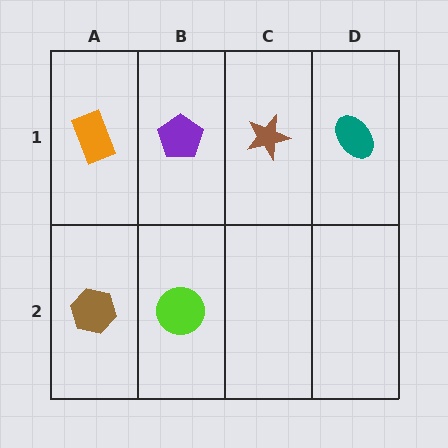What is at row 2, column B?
A lime circle.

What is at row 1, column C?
A brown star.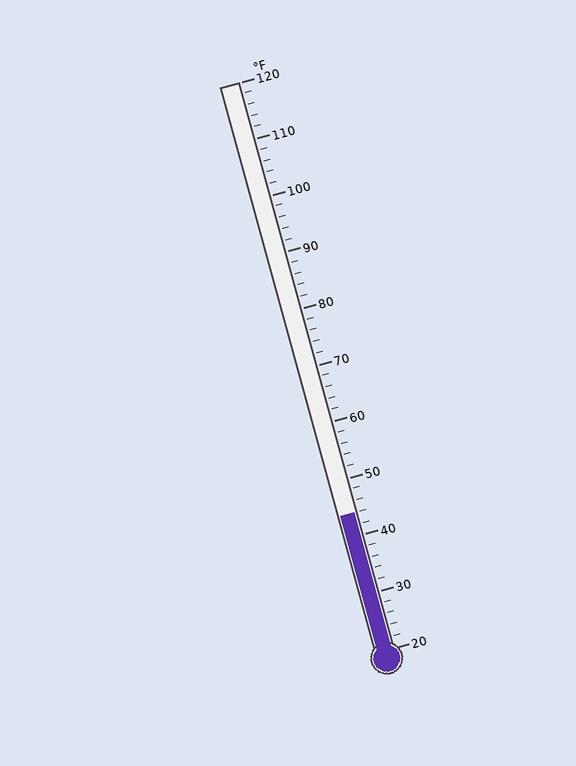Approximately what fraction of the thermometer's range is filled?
The thermometer is filled to approximately 25% of its range.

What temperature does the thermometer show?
The thermometer shows approximately 44°F.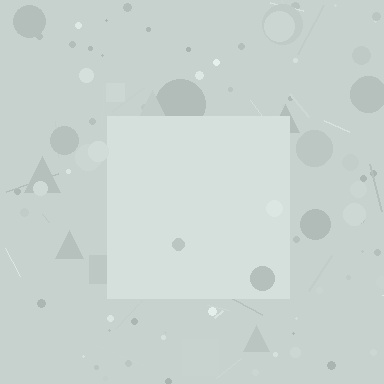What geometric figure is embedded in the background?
A square is embedded in the background.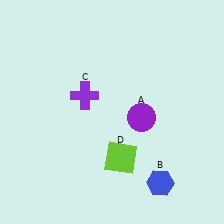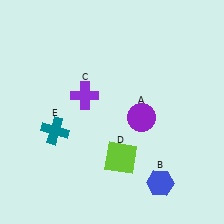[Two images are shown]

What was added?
A teal cross (E) was added in Image 2.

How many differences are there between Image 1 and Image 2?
There is 1 difference between the two images.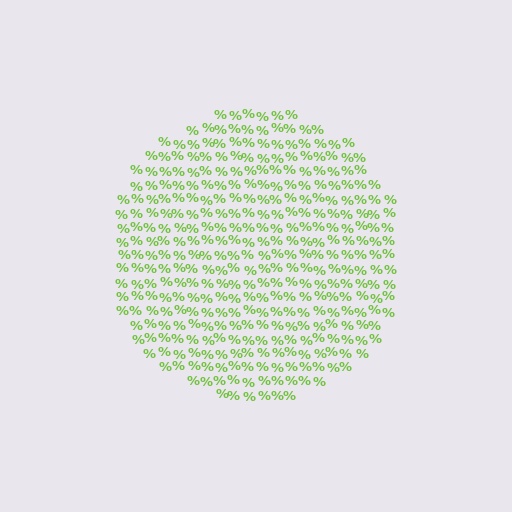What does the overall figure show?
The overall figure shows a circle.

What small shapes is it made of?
It is made of small percent signs.